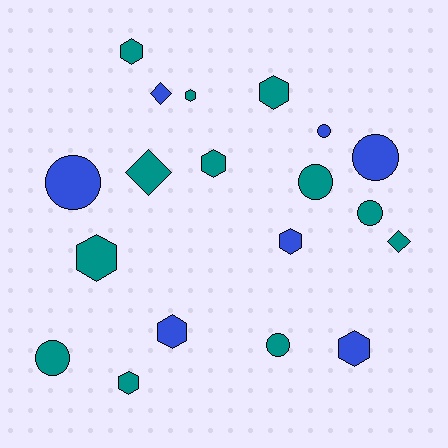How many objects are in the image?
There are 19 objects.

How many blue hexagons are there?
There are 3 blue hexagons.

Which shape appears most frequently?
Hexagon, with 9 objects.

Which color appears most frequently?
Teal, with 12 objects.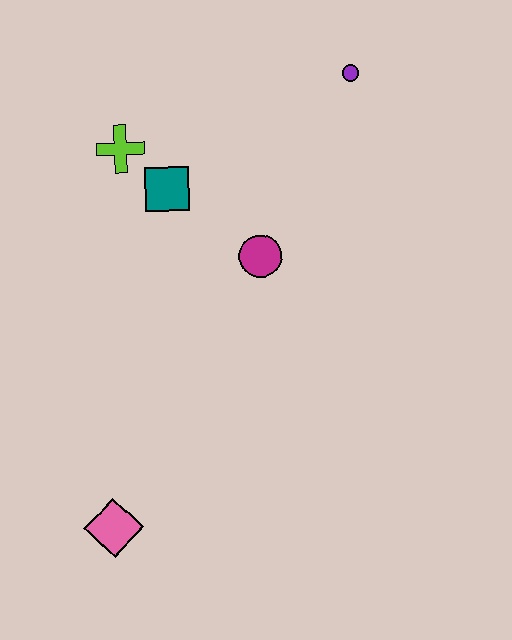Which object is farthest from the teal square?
The pink diamond is farthest from the teal square.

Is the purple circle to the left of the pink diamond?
No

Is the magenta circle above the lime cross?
No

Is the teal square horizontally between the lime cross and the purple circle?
Yes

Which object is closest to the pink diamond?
The magenta circle is closest to the pink diamond.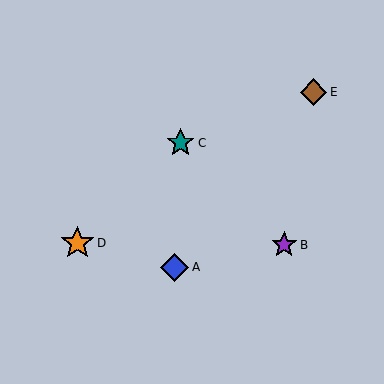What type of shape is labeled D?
Shape D is an orange star.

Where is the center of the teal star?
The center of the teal star is at (180, 143).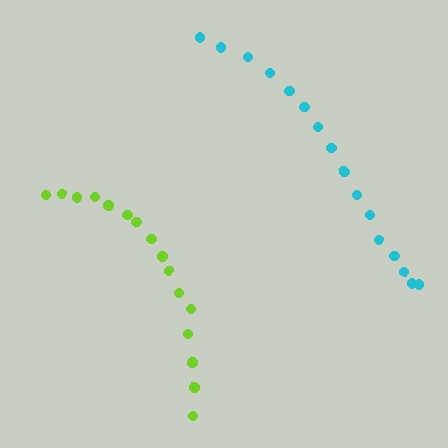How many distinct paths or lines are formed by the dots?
There are 2 distinct paths.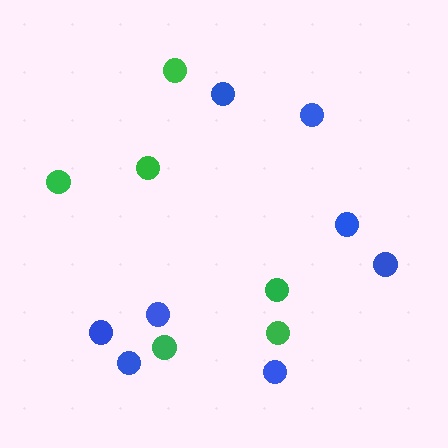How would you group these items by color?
There are 2 groups: one group of blue circles (8) and one group of green circles (6).